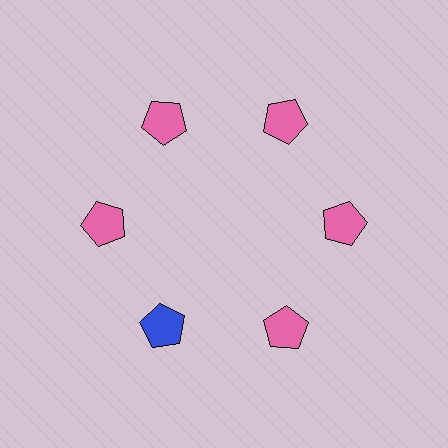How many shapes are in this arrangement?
There are 6 shapes arranged in a ring pattern.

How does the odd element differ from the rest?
It has a different color: blue instead of pink.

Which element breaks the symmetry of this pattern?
The blue pentagon at roughly the 7 o'clock position breaks the symmetry. All other shapes are pink pentagons.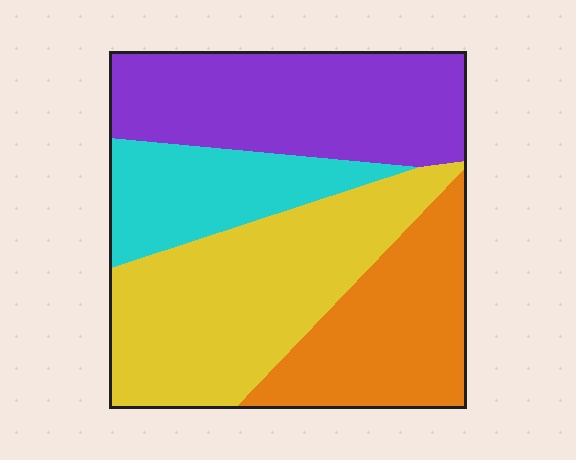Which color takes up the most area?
Yellow, at roughly 35%.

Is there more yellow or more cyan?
Yellow.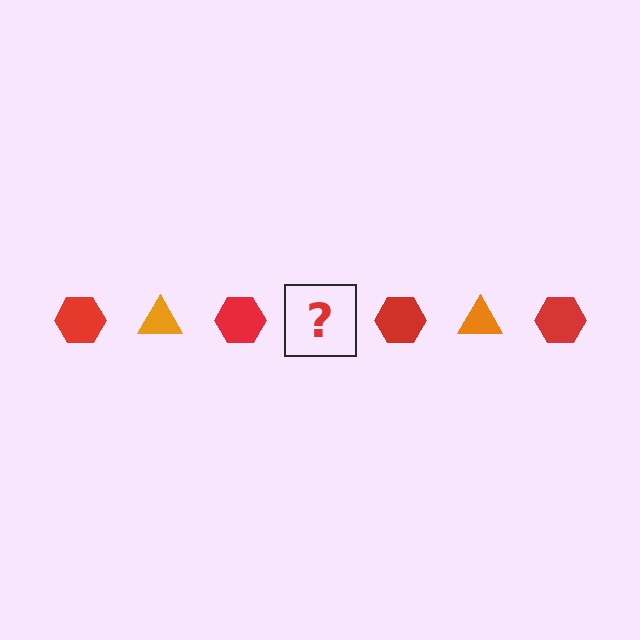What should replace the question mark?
The question mark should be replaced with an orange triangle.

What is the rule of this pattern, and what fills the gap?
The rule is that the pattern alternates between red hexagon and orange triangle. The gap should be filled with an orange triangle.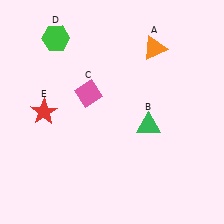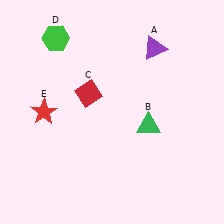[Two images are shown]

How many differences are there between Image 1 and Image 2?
There are 2 differences between the two images.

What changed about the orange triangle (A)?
In Image 1, A is orange. In Image 2, it changed to purple.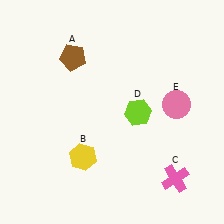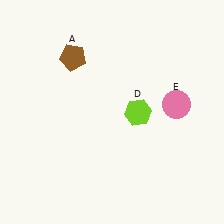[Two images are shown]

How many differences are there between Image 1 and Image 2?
There are 2 differences between the two images.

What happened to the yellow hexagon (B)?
The yellow hexagon (B) was removed in Image 2. It was in the bottom-left area of Image 1.